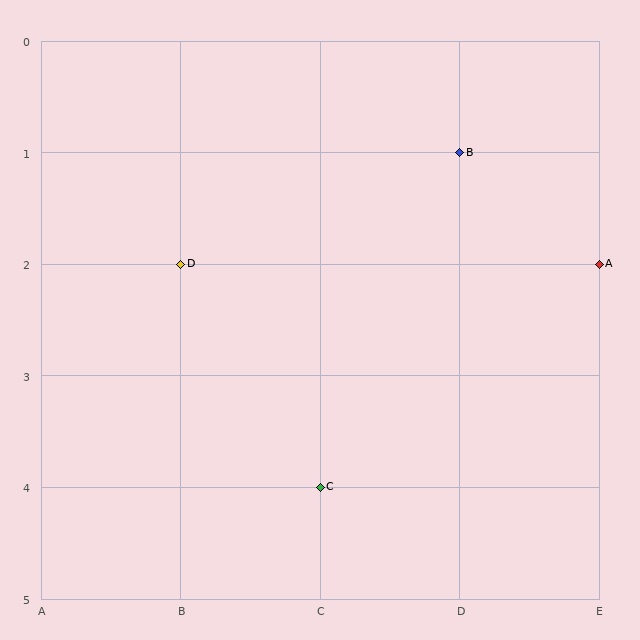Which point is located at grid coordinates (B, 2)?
Point D is at (B, 2).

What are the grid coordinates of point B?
Point B is at grid coordinates (D, 1).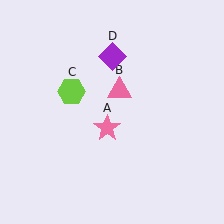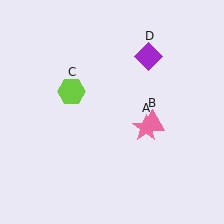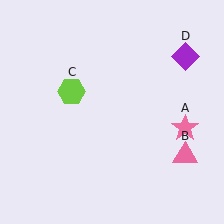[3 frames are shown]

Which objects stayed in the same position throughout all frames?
Lime hexagon (object C) remained stationary.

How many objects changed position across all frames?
3 objects changed position: pink star (object A), pink triangle (object B), purple diamond (object D).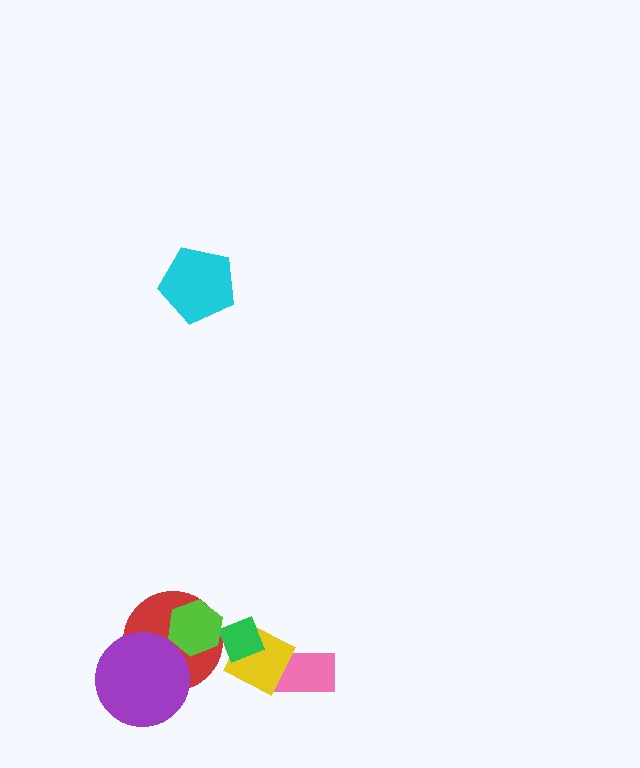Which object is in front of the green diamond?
The lime hexagon is in front of the green diamond.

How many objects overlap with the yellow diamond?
2 objects overlap with the yellow diamond.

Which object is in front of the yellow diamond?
The green diamond is in front of the yellow diamond.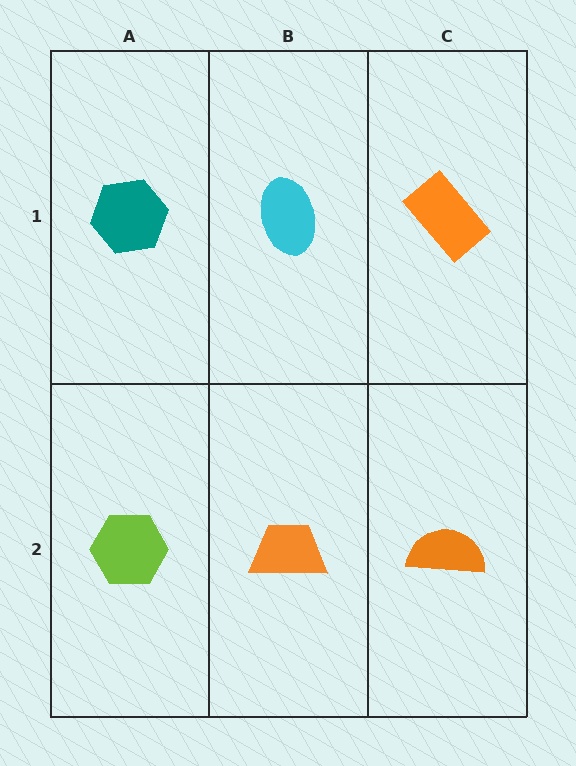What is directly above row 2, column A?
A teal hexagon.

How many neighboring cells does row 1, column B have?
3.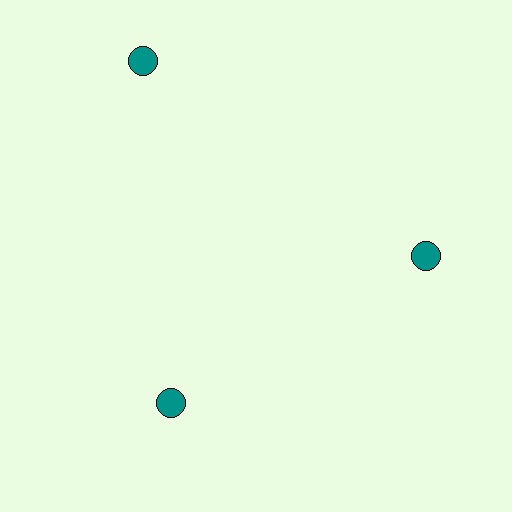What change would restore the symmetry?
The symmetry would be restored by moving it inward, back onto the ring so that all 3 circles sit at equal angles and equal distance from the center.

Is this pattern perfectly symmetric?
No. The 3 teal circles are arranged in a ring, but one element near the 11 o'clock position is pushed outward from the center, breaking the 3-fold rotational symmetry.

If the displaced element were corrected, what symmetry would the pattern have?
It would have 3-fold rotational symmetry — the pattern would map onto itself every 120 degrees.